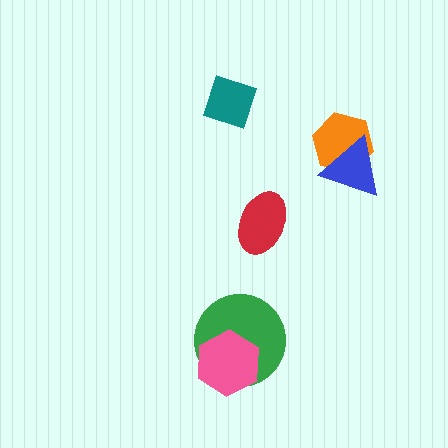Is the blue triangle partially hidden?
No, no other shape covers it.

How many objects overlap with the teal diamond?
0 objects overlap with the teal diamond.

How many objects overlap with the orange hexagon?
1 object overlaps with the orange hexagon.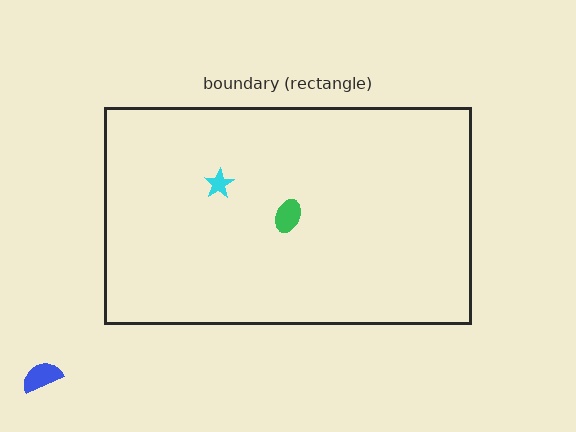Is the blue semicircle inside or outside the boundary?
Outside.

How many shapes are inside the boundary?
2 inside, 1 outside.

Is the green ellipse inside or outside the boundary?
Inside.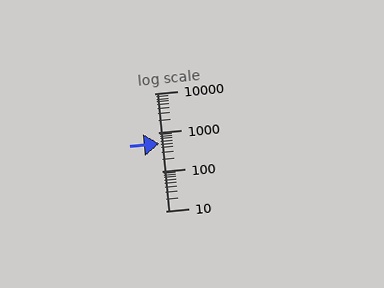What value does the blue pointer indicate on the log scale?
The pointer indicates approximately 520.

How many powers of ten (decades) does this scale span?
The scale spans 3 decades, from 10 to 10000.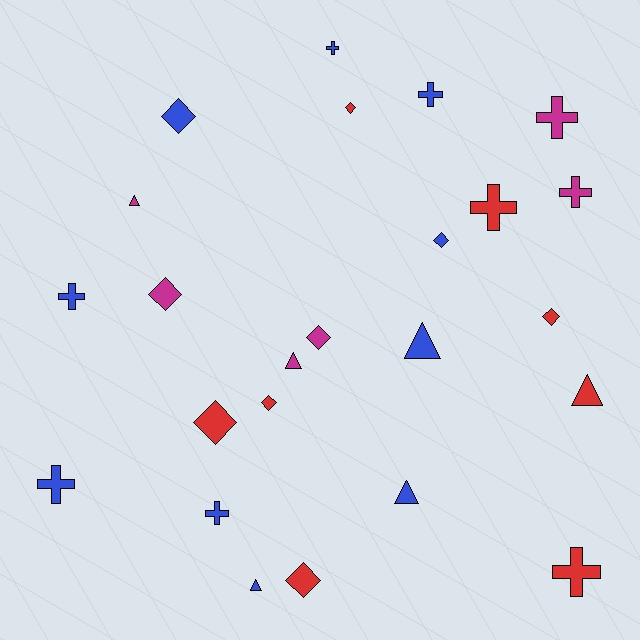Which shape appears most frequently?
Diamond, with 9 objects.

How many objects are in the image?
There are 24 objects.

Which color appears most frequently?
Blue, with 10 objects.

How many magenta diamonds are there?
There are 2 magenta diamonds.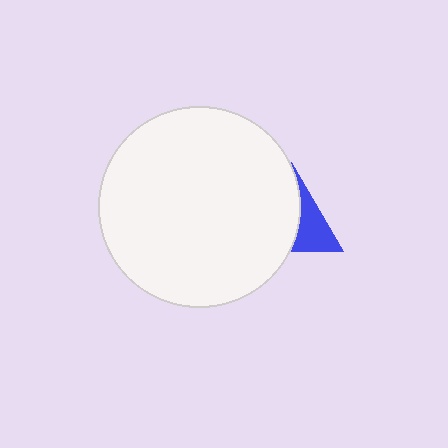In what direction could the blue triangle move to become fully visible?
The blue triangle could move right. That would shift it out from behind the white circle entirely.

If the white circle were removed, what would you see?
You would see the complete blue triangle.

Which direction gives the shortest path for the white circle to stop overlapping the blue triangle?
Moving left gives the shortest separation.